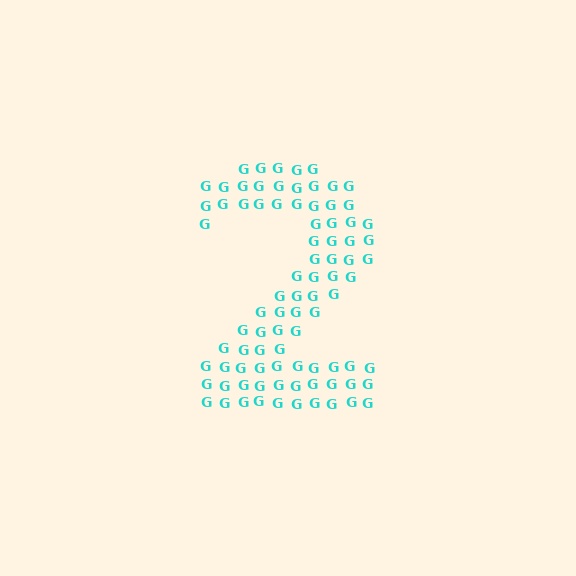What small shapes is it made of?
It is made of small letter G's.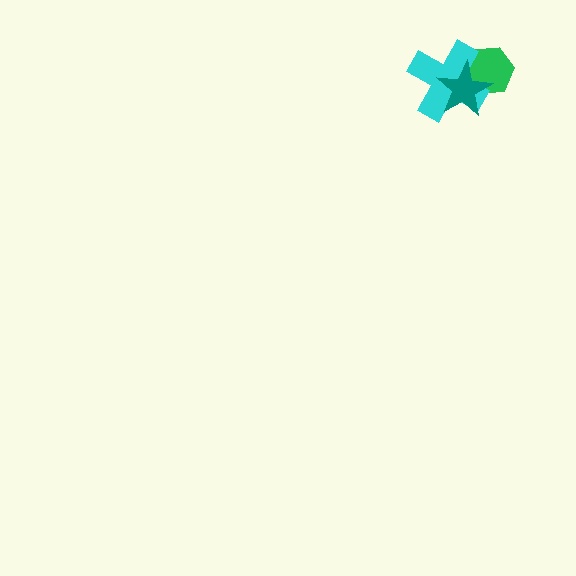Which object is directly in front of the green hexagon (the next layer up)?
The cyan cross is directly in front of the green hexagon.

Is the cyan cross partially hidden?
Yes, it is partially covered by another shape.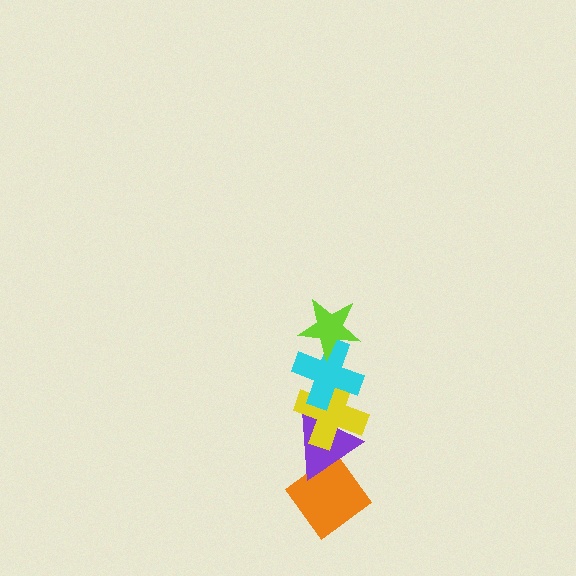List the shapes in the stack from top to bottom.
From top to bottom: the lime star, the cyan cross, the yellow cross, the purple triangle, the orange diamond.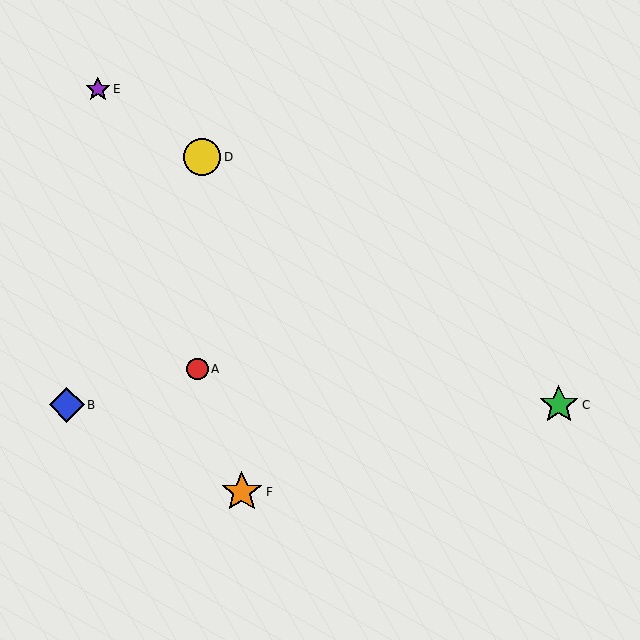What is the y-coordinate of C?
Object C is at y≈405.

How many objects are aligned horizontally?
2 objects (B, C) are aligned horizontally.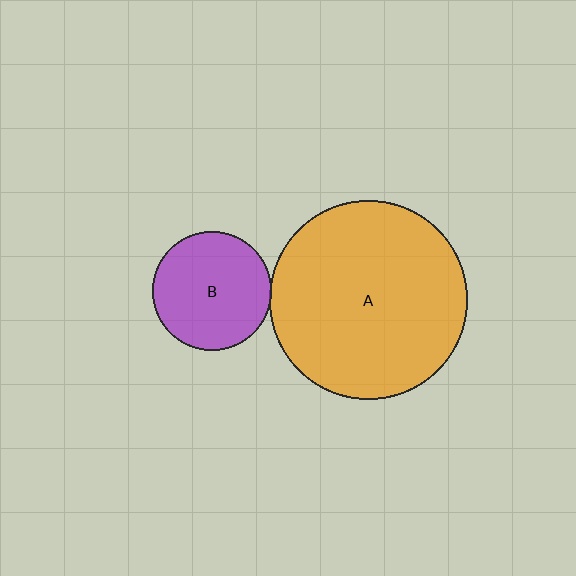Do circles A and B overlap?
Yes.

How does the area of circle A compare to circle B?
Approximately 2.8 times.